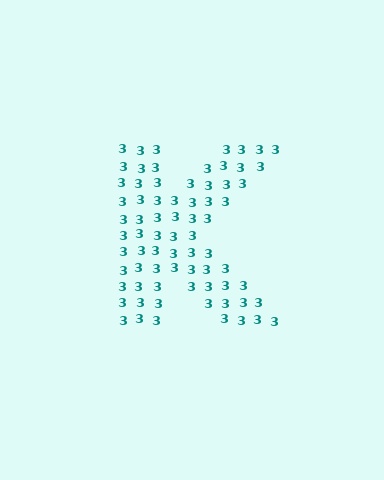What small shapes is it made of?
It is made of small digit 3's.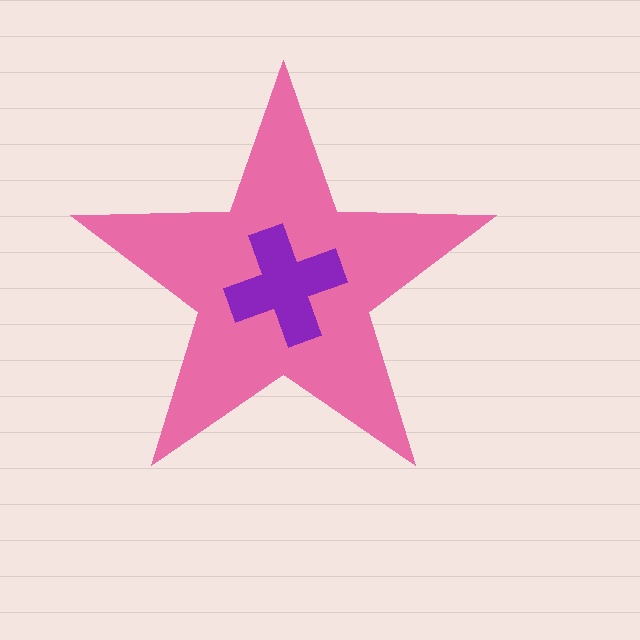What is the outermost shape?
The pink star.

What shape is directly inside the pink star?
The purple cross.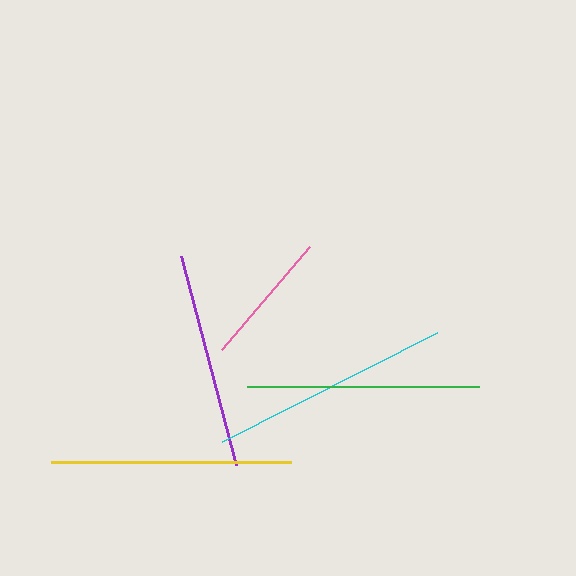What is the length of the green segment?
The green segment is approximately 232 pixels long.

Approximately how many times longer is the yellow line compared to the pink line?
The yellow line is approximately 1.8 times the length of the pink line.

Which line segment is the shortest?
The pink line is the shortest at approximately 136 pixels.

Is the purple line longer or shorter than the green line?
The green line is longer than the purple line.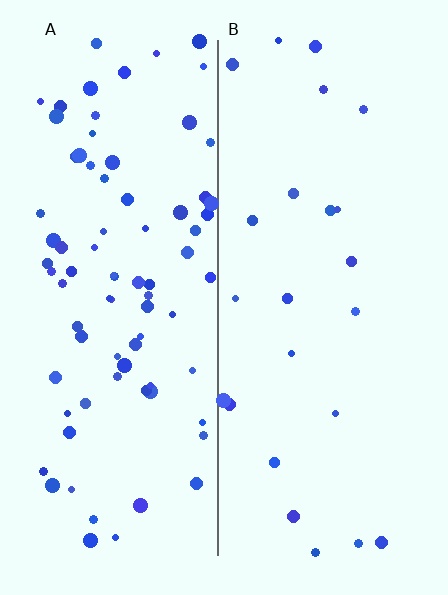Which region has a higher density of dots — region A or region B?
A (the left).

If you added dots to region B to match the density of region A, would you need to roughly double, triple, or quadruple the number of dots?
Approximately triple.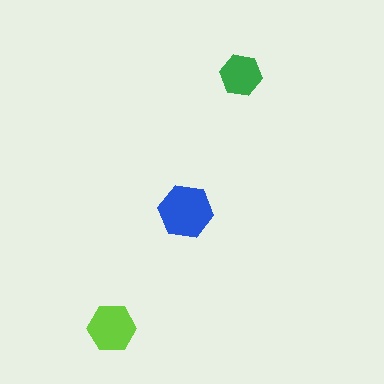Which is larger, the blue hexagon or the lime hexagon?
The blue one.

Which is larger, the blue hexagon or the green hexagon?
The blue one.